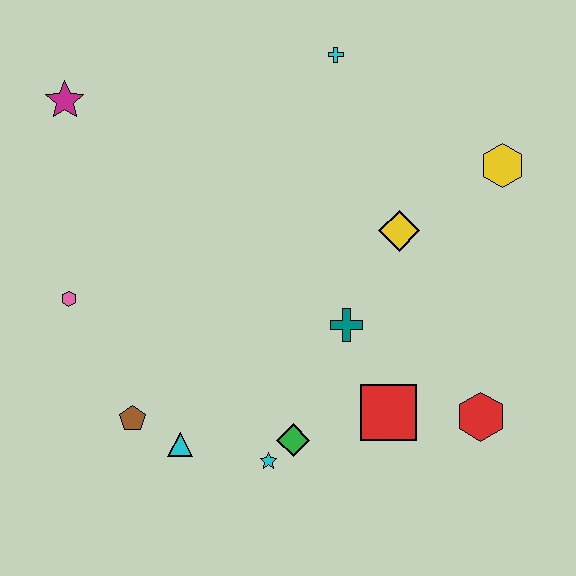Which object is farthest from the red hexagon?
The magenta star is farthest from the red hexagon.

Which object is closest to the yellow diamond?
The teal cross is closest to the yellow diamond.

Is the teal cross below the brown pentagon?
No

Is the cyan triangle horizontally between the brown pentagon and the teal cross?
Yes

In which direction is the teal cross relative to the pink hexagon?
The teal cross is to the right of the pink hexagon.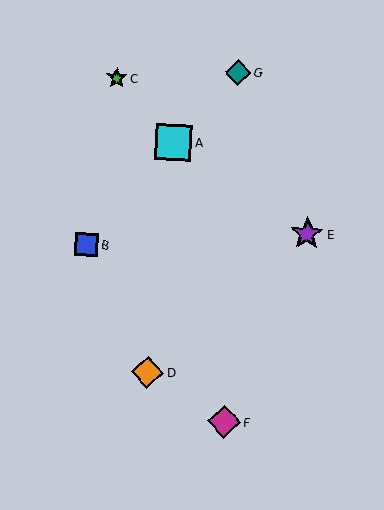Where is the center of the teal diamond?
The center of the teal diamond is at (238, 72).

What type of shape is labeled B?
Shape B is a blue square.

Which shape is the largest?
The cyan square (labeled A) is the largest.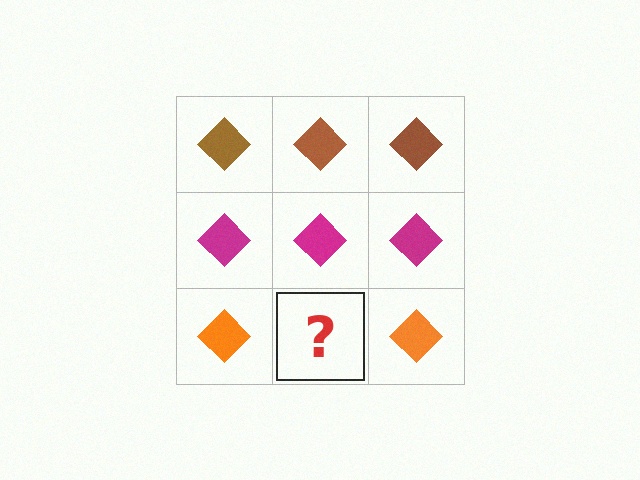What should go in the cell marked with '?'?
The missing cell should contain an orange diamond.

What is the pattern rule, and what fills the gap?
The rule is that each row has a consistent color. The gap should be filled with an orange diamond.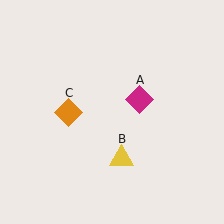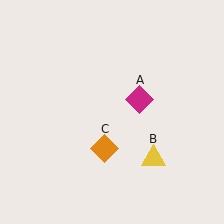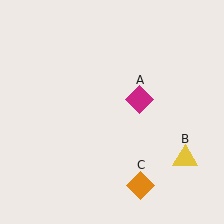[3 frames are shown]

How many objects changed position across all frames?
2 objects changed position: yellow triangle (object B), orange diamond (object C).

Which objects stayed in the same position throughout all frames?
Magenta diamond (object A) remained stationary.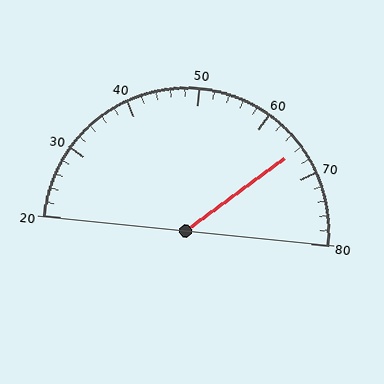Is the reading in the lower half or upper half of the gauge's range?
The reading is in the upper half of the range (20 to 80).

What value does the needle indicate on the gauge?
The needle indicates approximately 66.